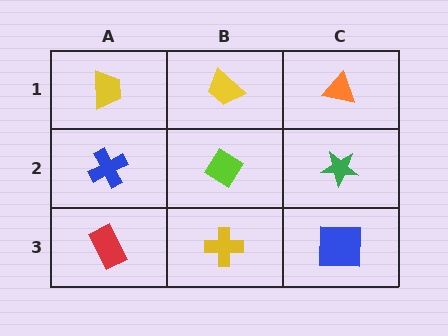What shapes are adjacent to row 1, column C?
A green star (row 2, column C), a yellow trapezoid (row 1, column B).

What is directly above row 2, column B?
A yellow trapezoid.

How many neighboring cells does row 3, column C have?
2.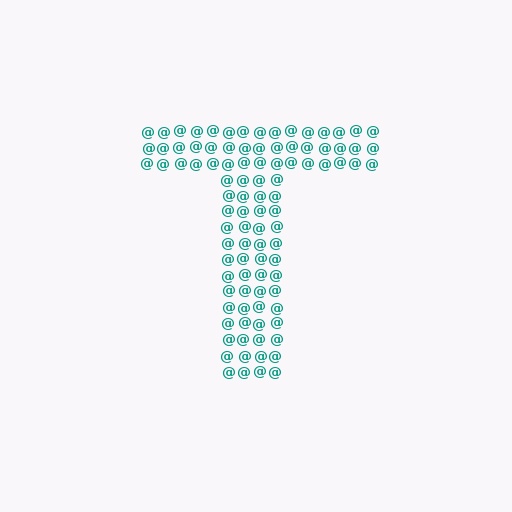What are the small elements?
The small elements are at signs.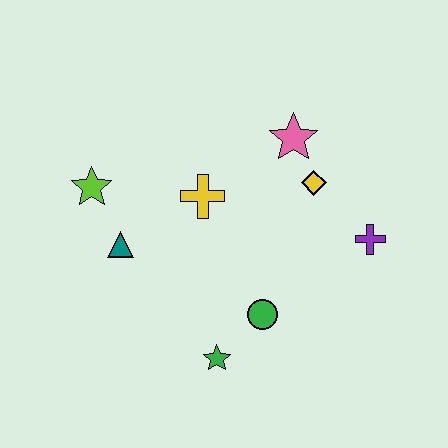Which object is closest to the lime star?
The teal triangle is closest to the lime star.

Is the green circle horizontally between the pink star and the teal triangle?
Yes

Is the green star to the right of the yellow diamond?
No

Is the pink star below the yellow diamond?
No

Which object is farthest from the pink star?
The green star is farthest from the pink star.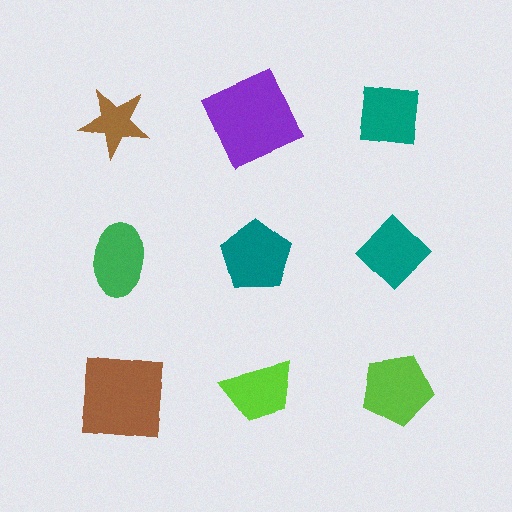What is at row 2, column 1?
A green ellipse.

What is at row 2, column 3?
A teal diamond.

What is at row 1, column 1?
A brown star.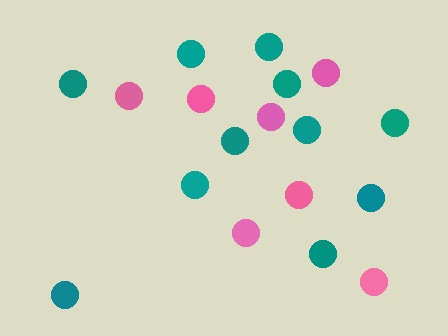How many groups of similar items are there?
There are 2 groups: one group of pink circles (7) and one group of teal circles (11).